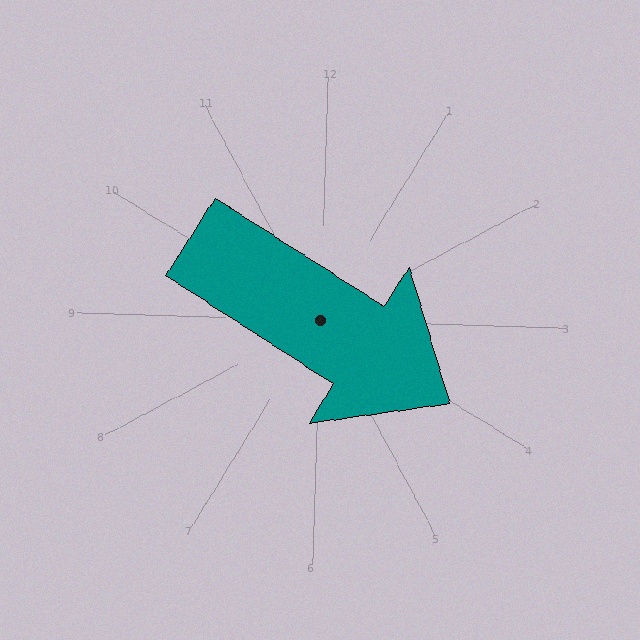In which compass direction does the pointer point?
Southeast.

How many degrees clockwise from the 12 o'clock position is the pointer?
Approximately 121 degrees.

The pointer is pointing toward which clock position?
Roughly 4 o'clock.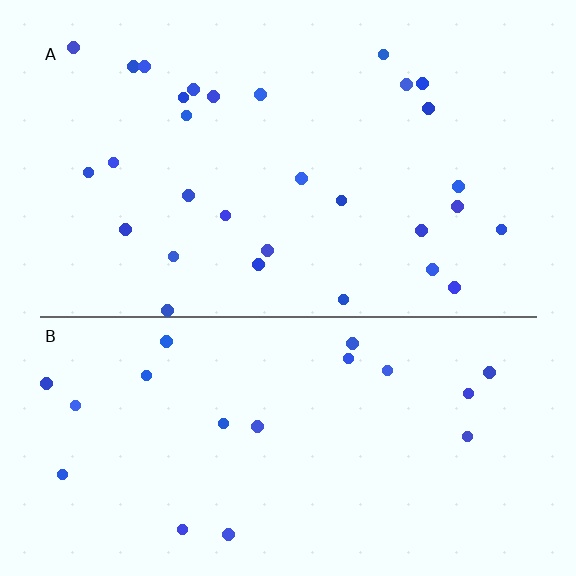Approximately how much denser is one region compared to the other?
Approximately 1.6× — region A over region B.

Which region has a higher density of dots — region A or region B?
A (the top).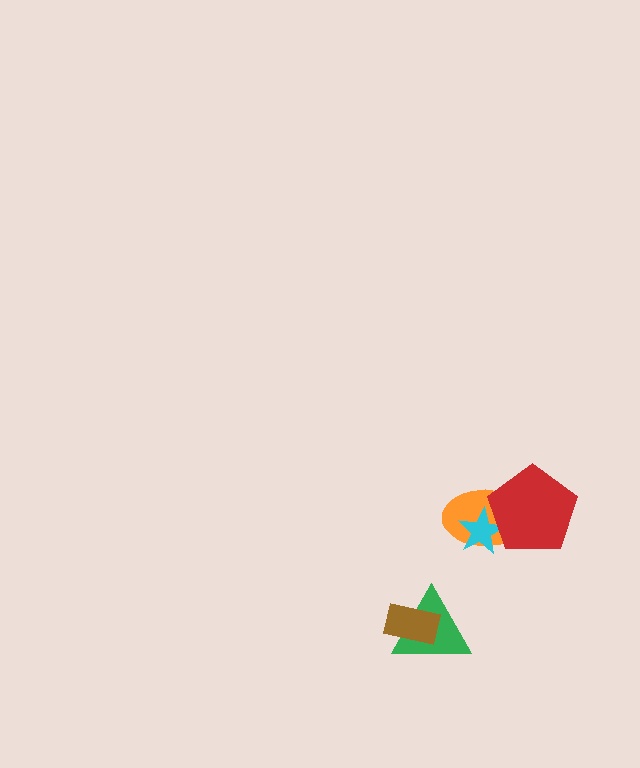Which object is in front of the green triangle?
The brown rectangle is in front of the green triangle.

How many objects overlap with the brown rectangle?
1 object overlaps with the brown rectangle.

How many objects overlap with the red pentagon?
2 objects overlap with the red pentagon.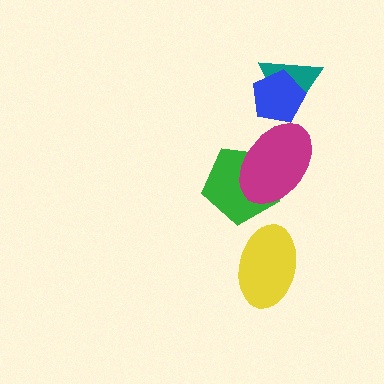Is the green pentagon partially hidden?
Yes, it is partially covered by another shape.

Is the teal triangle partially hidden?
Yes, it is partially covered by another shape.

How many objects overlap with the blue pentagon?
1 object overlaps with the blue pentagon.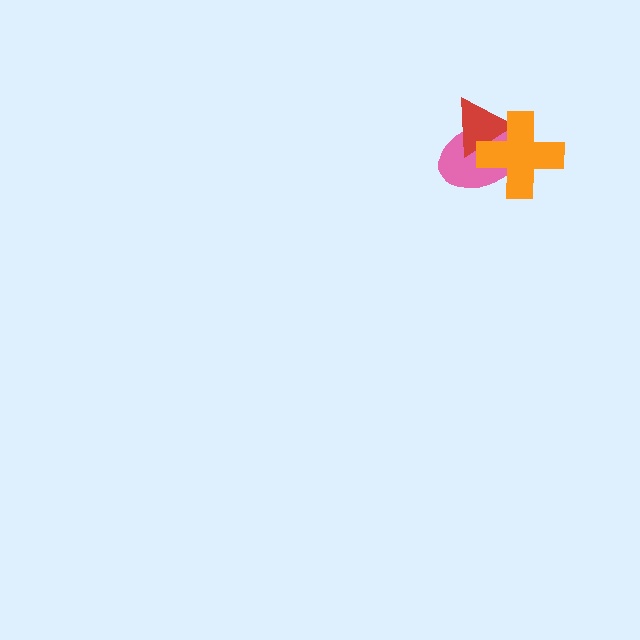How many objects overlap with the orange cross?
2 objects overlap with the orange cross.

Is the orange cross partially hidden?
No, no other shape covers it.